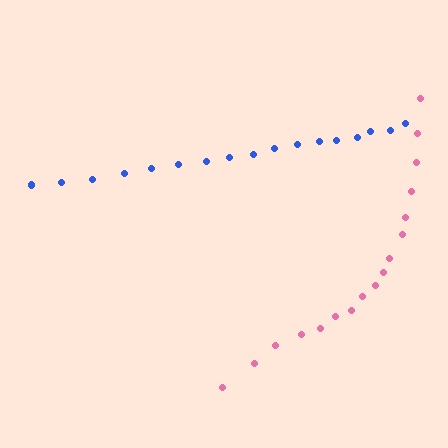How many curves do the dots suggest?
There are 2 distinct paths.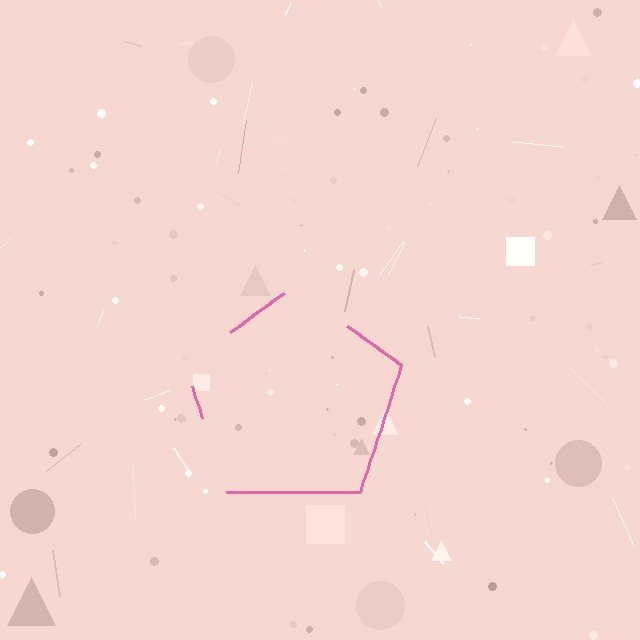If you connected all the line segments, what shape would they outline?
They would outline a pentagon.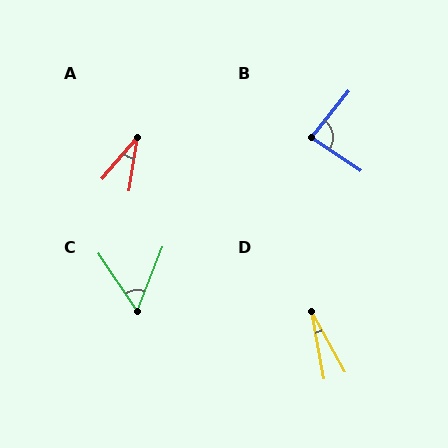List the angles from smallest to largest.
D (18°), A (32°), C (55°), B (85°).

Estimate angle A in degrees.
Approximately 32 degrees.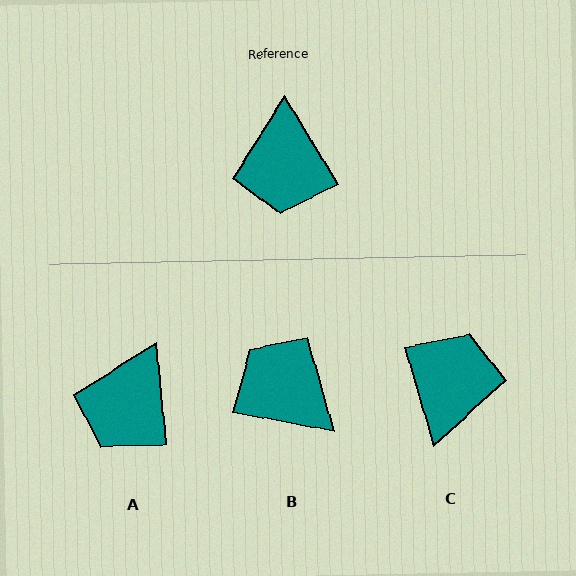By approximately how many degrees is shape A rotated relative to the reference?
Approximately 25 degrees clockwise.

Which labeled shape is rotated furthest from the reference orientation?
C, about 165 degrees away.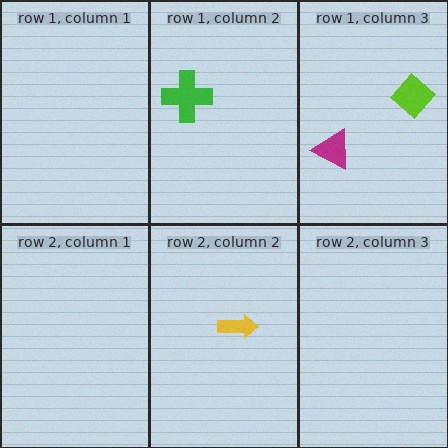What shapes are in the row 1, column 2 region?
The green cross.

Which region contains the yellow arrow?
The row 2, column 2 region.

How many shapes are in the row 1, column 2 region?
1.